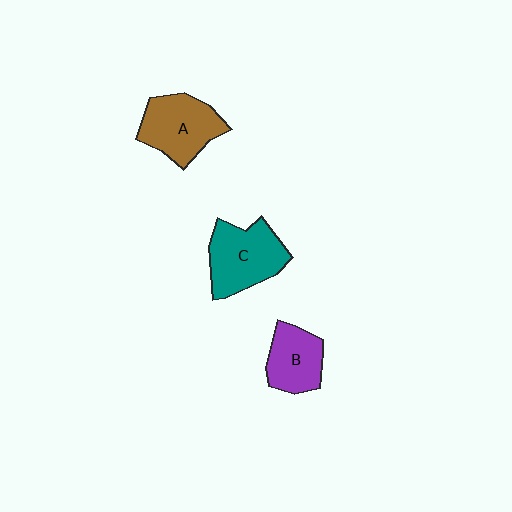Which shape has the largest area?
Shape C (teal).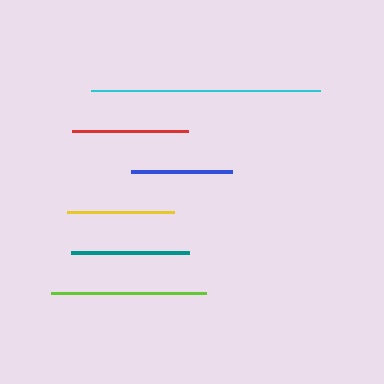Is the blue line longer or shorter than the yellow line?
The yellow line is longer than the blue line.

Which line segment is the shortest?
The blue line is the shortest at approximately 102 pixels.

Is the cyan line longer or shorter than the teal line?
The cyan line is longer than the teal line.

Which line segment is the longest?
The cyan line is the longest at approximately 229 pixels.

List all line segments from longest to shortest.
From longest to shortest: cyan, lime, teal, red, yellow, blue.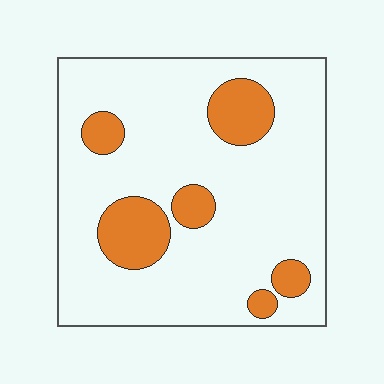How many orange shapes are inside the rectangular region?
6.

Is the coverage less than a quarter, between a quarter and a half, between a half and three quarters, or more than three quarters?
Less than a quarter.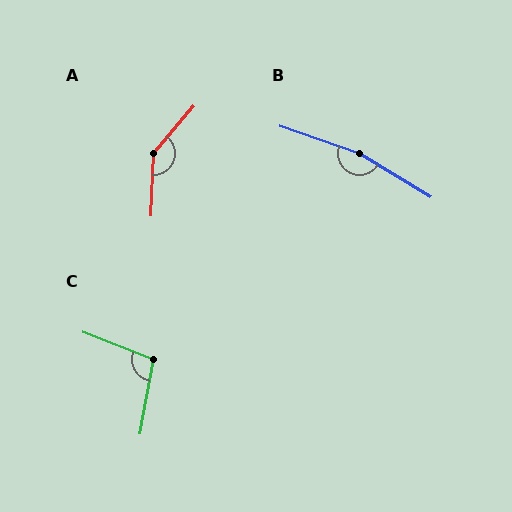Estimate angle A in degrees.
Approximately 142 degrees.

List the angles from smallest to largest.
C (101°), A (142°), B (168°).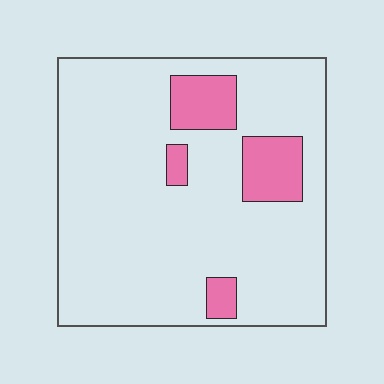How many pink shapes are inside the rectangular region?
4.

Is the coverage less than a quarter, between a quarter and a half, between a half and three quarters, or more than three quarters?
Less than a quarter.